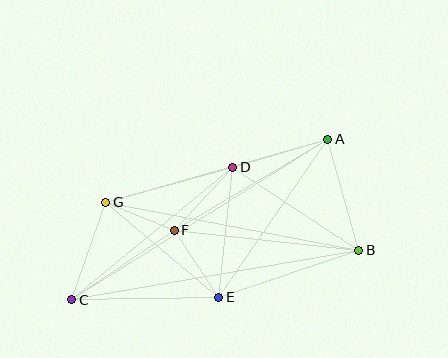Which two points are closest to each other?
Points F and G are closest to each other.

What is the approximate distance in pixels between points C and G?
The distance between C and G is approximately 103 pixels.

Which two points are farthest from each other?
Points A and C are farthest from each other.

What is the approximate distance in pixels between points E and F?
The distance between E and F is approximately 80 pixels.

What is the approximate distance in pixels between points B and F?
The distance between B and F is approximately 185 pixels.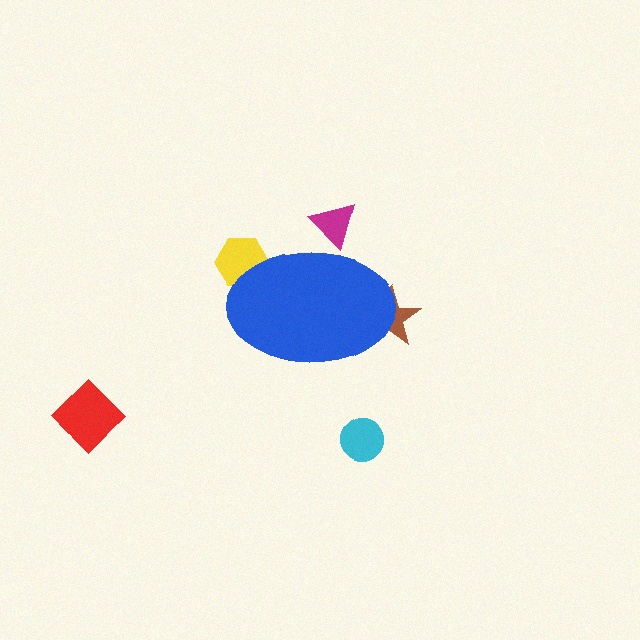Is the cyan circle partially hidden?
No, the cyan circle is fully visible.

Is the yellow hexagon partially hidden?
Yes, the yellow hexagon is partially hidden behind the blue ellipse.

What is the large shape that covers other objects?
A blue ellipse.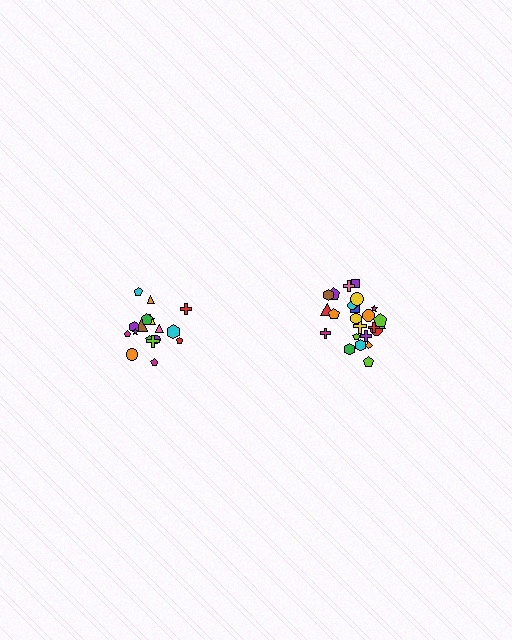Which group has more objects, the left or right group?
The right group.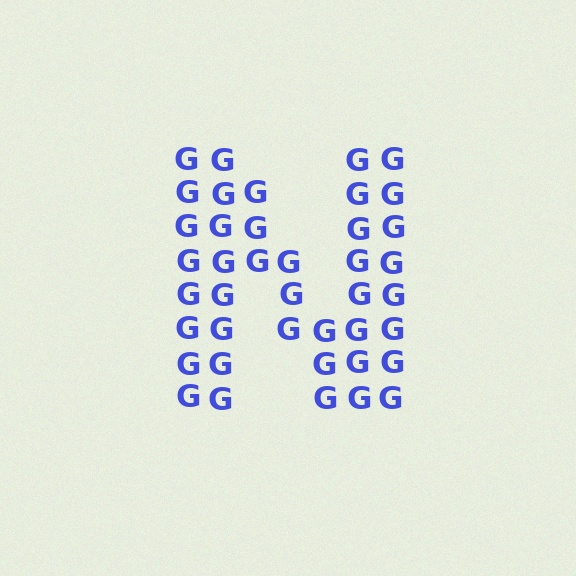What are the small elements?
The small elements are letter G's.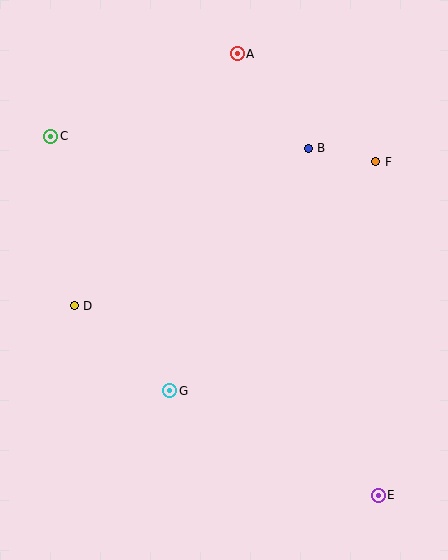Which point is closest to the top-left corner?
Point C is closest to the top-left corner.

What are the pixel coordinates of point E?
Point E is at (378, 495).